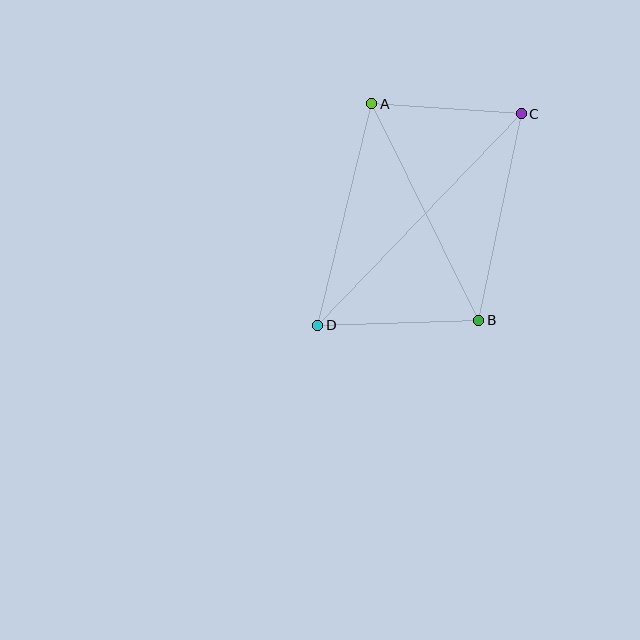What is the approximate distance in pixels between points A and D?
The distance between A and D is approximately 228 pixels.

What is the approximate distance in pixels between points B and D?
The distance between B and D is approximately 161 pixels.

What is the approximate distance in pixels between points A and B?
The distance between A and B is approximately 242 pixels.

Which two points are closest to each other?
Points A and C are closest to each other.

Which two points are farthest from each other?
Points C and D are farthest from each other.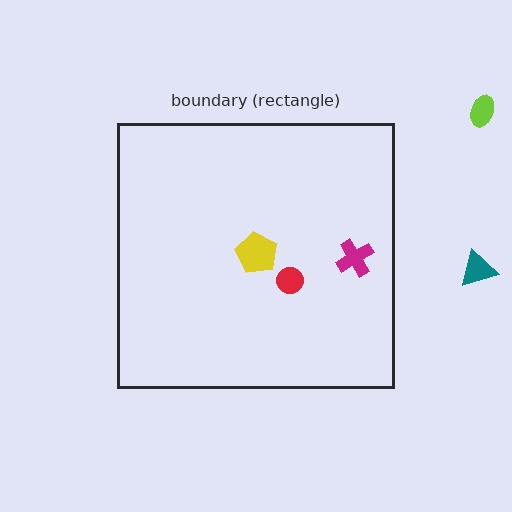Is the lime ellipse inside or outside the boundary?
Outside.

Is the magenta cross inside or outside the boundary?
Inside.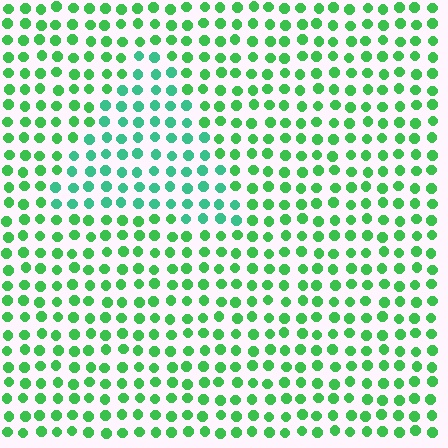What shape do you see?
I see a triangle.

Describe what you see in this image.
The image is filled with small green elements in a uniform arrangement. A triangle-shaped region is visible where the elements are tinted to a slightly different hue, forming a subtle color boundary.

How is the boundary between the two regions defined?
The boundary is defined purely by a slight shift in hue (about 29 degrees). Spacing, size, and orientation are identical on both sides.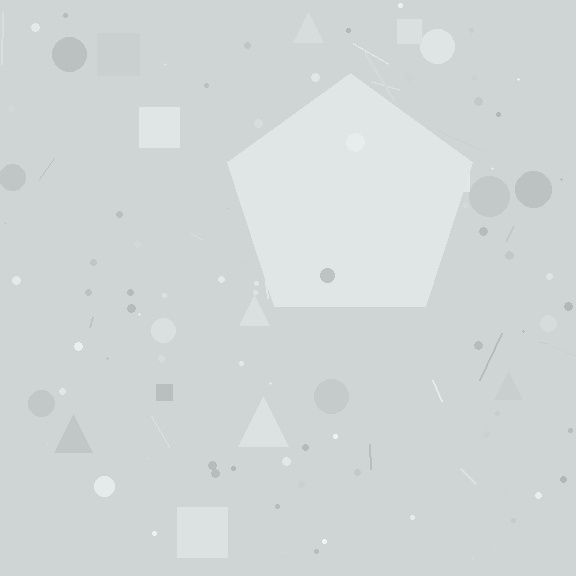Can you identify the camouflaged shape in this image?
The camouflaged shape is a pentagon.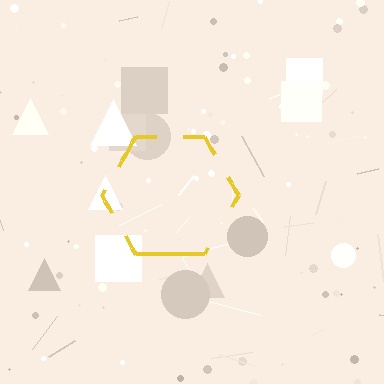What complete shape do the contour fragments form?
The contour fragments form a hexagon.